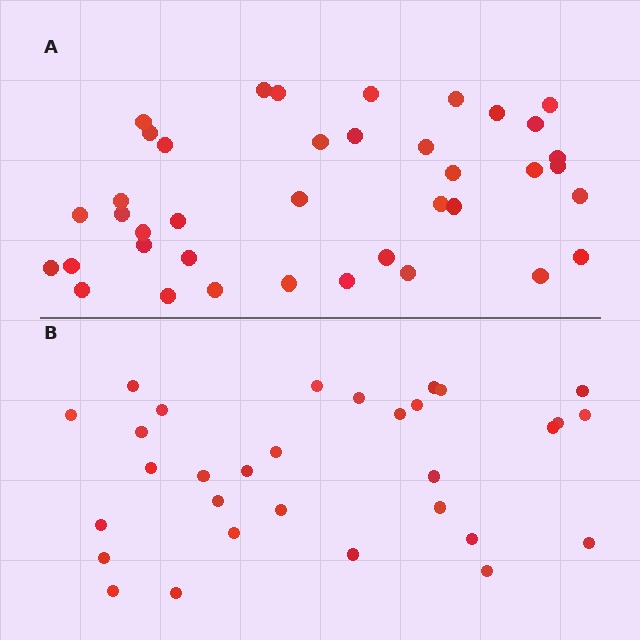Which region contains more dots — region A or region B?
Region A (the top region) has more dots.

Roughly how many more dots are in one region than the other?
Region A has roughly 8 or so more dots than region B.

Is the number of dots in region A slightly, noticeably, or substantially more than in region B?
Region A has noticeably more, but not dramatically so. The ratio is roughly 1.3 to 1.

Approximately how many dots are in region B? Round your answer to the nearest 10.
About 30 dots. (The exact count is 31, which rounds to 30.)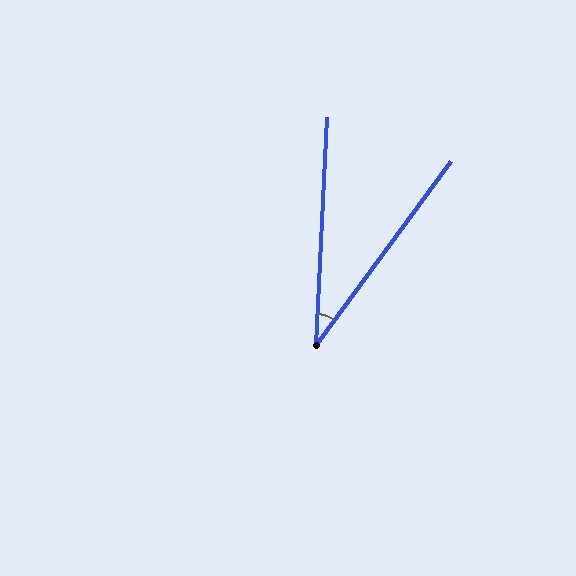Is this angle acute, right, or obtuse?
It is acute.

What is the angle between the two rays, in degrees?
Approximately 34 degrees.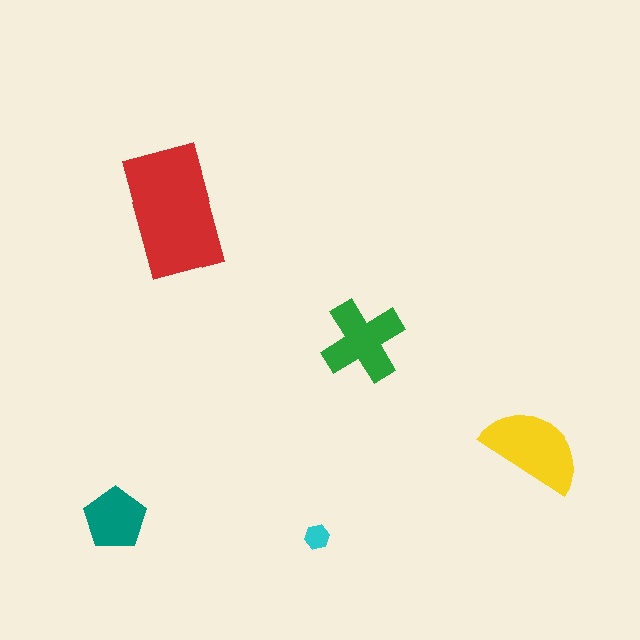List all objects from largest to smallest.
The red rectangle, the yellow semicircle, the green cross, the teal pentagon, the cyan hexagon.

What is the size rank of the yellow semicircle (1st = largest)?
2nd.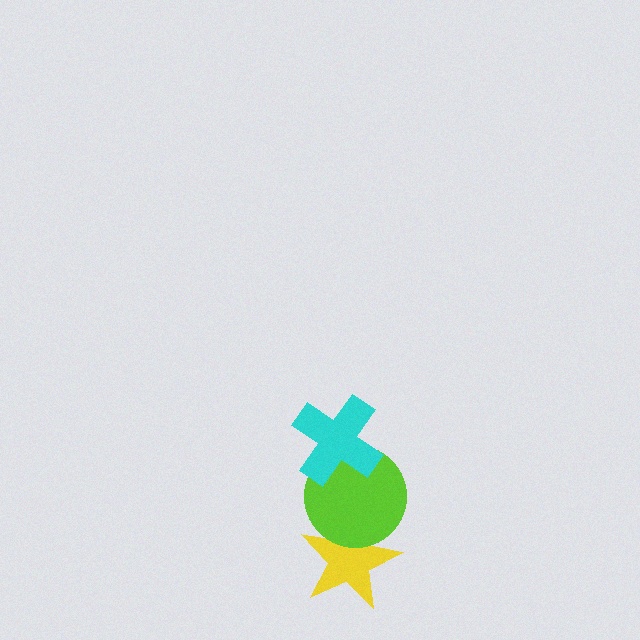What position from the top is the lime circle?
The lime circle is 2nd from the top.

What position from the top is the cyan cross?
The cyan cross is 1st from the top.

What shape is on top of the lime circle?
The cyan cross is on top of the lime circle.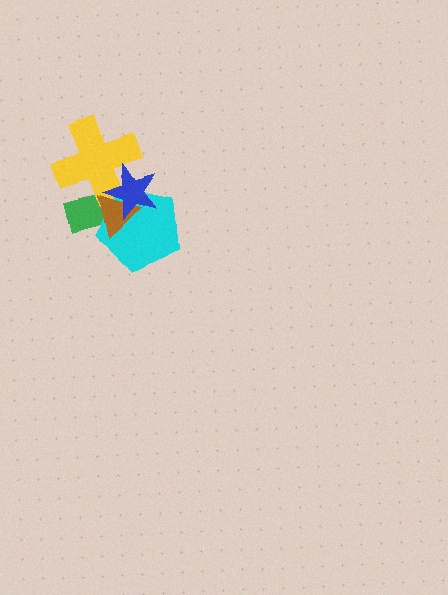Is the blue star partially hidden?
No, no other shape covers it.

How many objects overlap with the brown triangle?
4 objects overlap with the brown triangle.